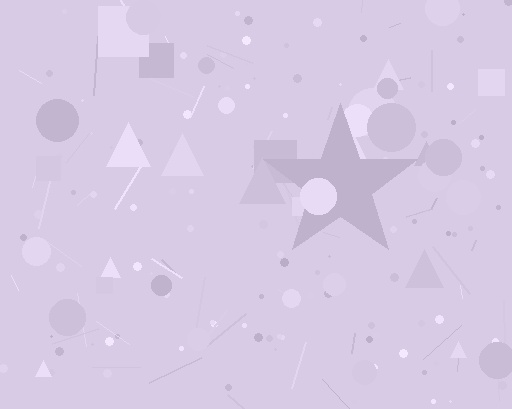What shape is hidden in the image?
A star is hidden in the image.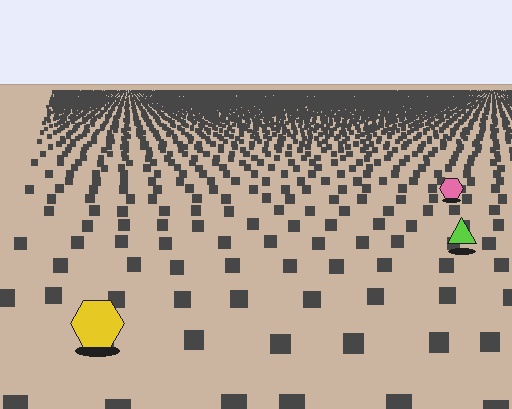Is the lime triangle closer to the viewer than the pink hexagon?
Yes. The lime triangle is closer — you can tell from the texture gradient: the ground texture is coarser near it.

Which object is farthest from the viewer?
The pink hexagon is farthest from the viewer. It appears smaller and the ground texture around it is denser.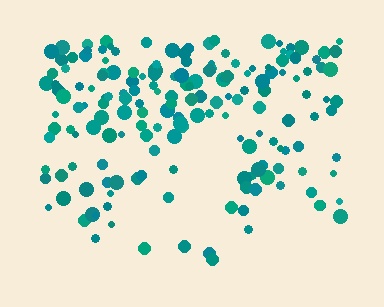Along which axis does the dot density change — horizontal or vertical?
Vertical.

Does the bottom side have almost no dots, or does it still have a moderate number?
Still a moderate number, just noticeably fewer than the top.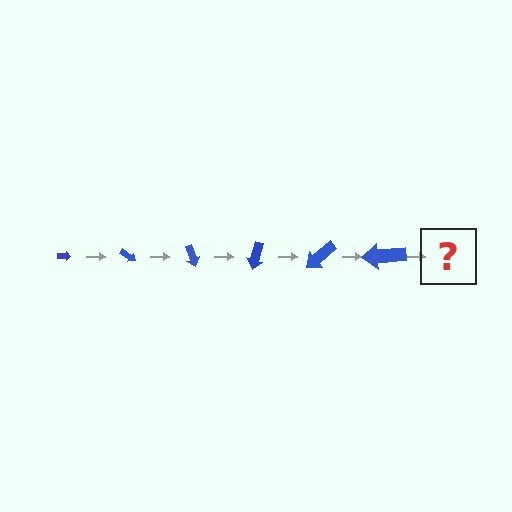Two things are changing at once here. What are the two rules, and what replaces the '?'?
The two rules are that the arrow grows larger each step and it rotates 35 degrees each step. The '?' should be an arrow, larger than the previous one and rotated 210 degrees from the start.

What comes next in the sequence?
The next element should be an arrow, larger than the previous one and rotated 210 degrees from the start.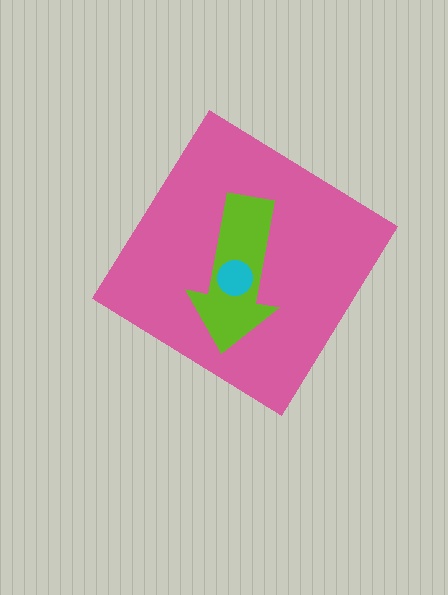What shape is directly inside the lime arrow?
The cyan circle.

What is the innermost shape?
The cyan circle.